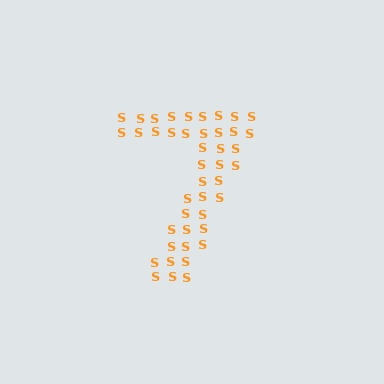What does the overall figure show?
The overall figure shows the digit 7.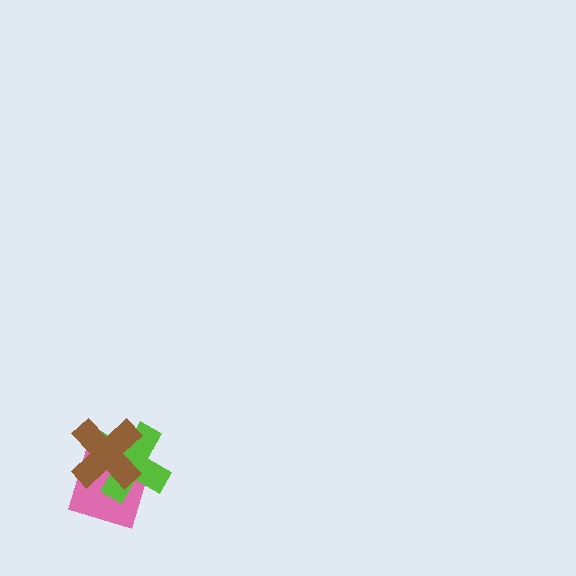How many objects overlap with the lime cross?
2 objects overlap with the lime cross.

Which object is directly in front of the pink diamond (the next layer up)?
The lime cross is directly in front of the pink diamond.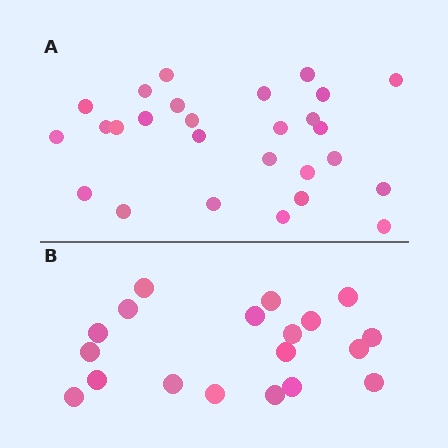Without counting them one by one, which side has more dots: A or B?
Region A (the top region) has more dots.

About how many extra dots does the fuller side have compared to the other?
Region A has roughly 8 or so more dots than region B.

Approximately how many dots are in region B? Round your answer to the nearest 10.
About 20 dots. (The exact count is 19, which rounds to 20.)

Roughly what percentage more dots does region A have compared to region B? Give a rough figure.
About 40% more.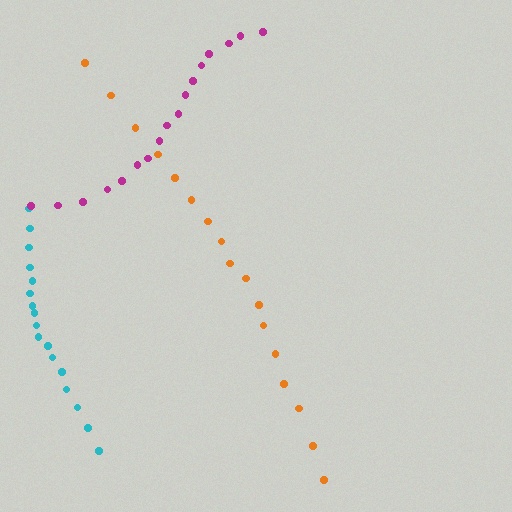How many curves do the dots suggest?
There are 3 distinct paths.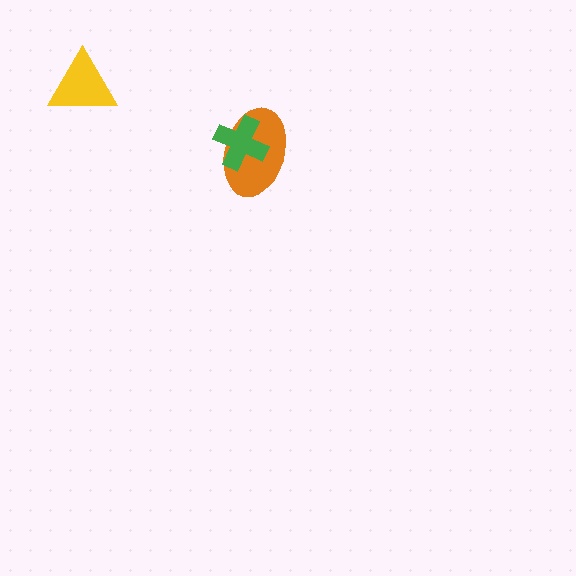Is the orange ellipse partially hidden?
Yes, it is partially covered by another shape.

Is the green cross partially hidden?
No, no other shape covers it.